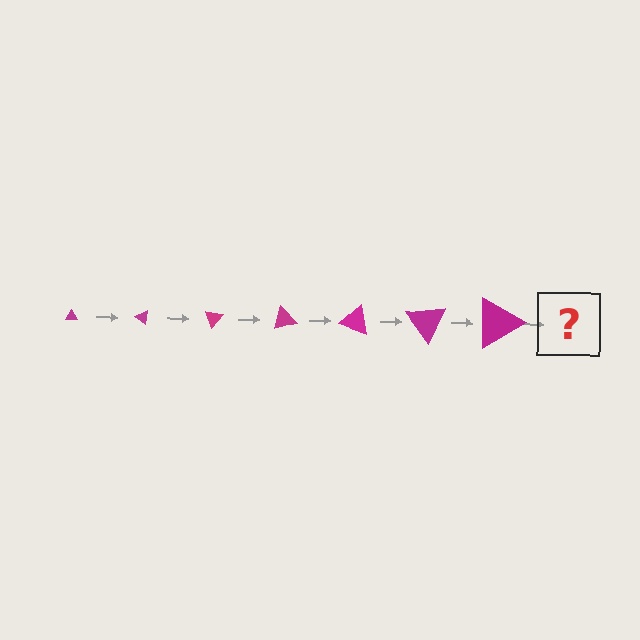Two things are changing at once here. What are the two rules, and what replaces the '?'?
The two rules are that the triangle grows larger each step and it rotates 35 degrees each step. The '?' should be a triangle, larger than the previous one and rotated 245 degrees from the start.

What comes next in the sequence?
The next element should be a triangle, larger than the previous one and rotated 245 degrees from the start.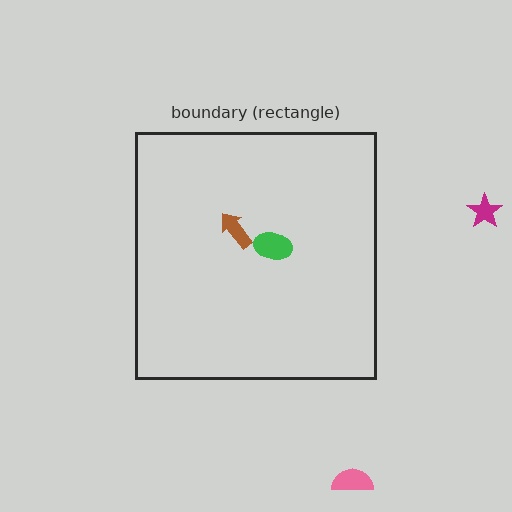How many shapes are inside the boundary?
2 inside, 2 outside.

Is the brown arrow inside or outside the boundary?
Inside.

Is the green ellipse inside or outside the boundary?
Inside.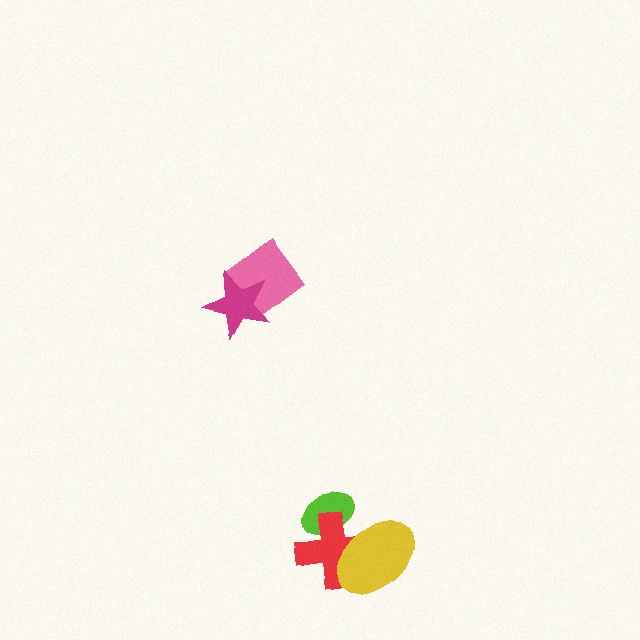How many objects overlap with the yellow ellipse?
2 objects overlap with the yellow ellipse.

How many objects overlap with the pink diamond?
1 object overlaps with the pink diamond.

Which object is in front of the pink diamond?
The magenta star is in front of the pink diamond.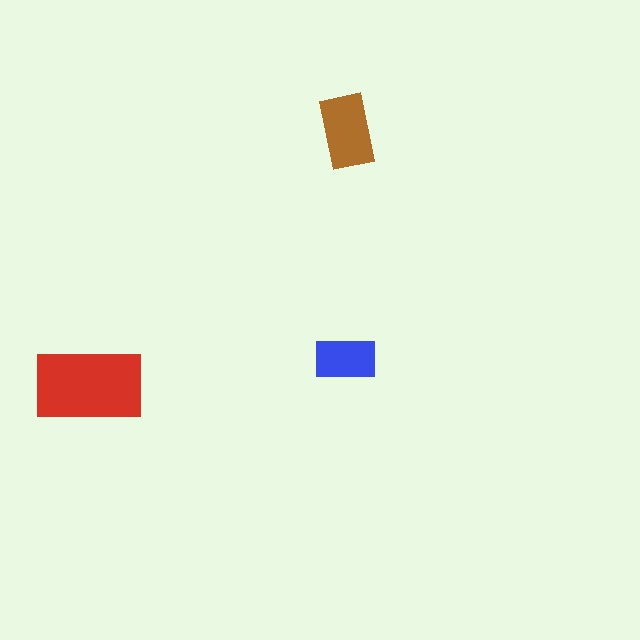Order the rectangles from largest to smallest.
the red one, the brown one, the blue one.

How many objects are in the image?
There are 3 objects in the image.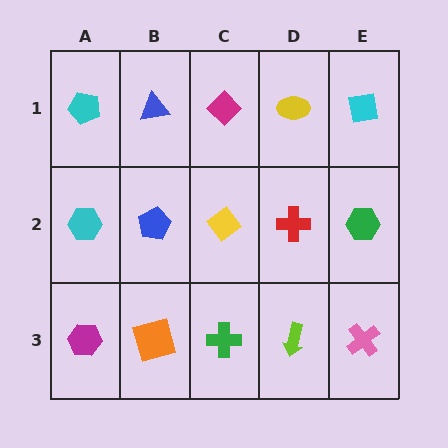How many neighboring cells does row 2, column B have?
4.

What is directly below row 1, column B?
A blue pentagon.